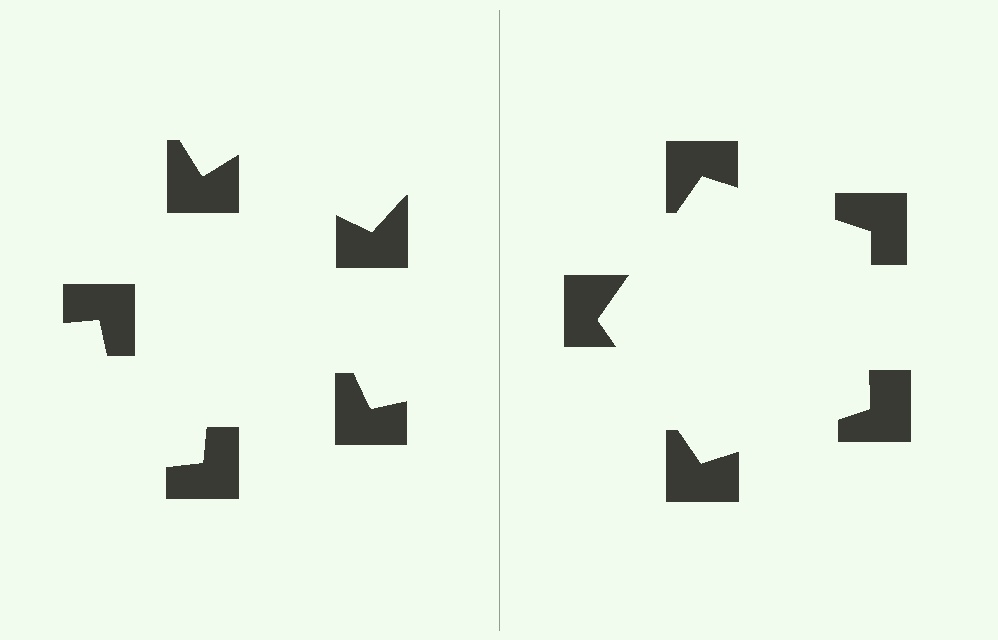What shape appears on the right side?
An illusory pentagon.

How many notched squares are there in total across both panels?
10 — 5 on each side.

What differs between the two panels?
The notched squares are positioned identically on both sides; only the wedge orientations differ. On the right they align to a pentagon; on the left they are misaligned.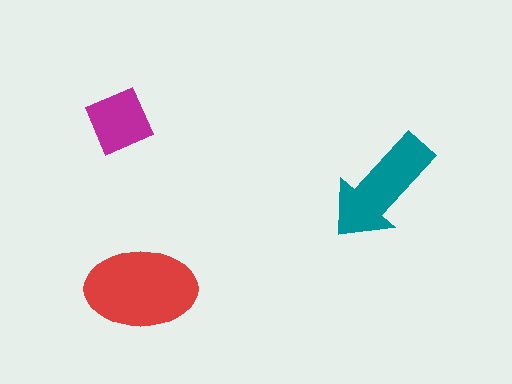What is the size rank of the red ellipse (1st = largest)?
1st.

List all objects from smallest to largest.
The magenta square, the teal arrow, the red ellipse.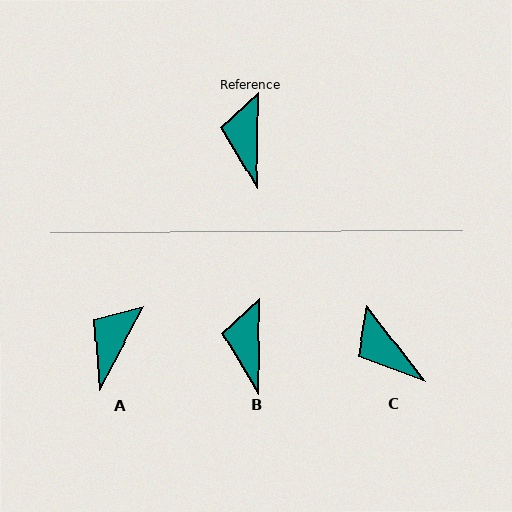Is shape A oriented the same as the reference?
No, it is off by about 27 degrees.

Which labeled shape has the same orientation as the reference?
B.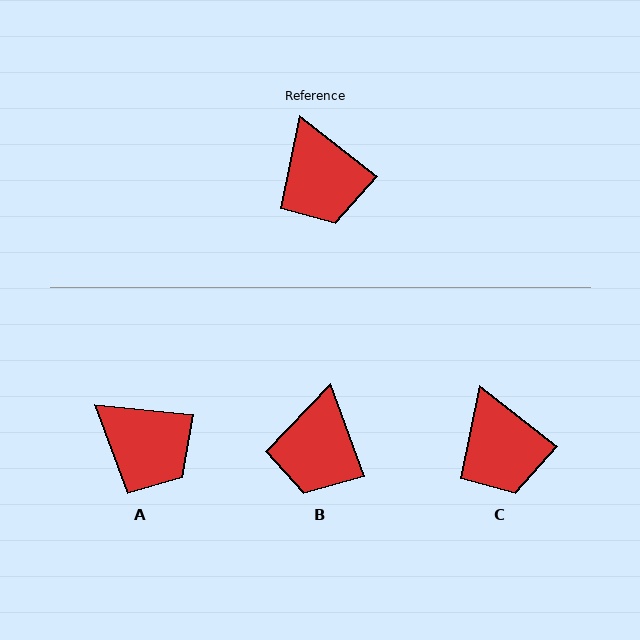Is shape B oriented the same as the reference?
No, it is off by about 32 degrees.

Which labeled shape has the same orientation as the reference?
C.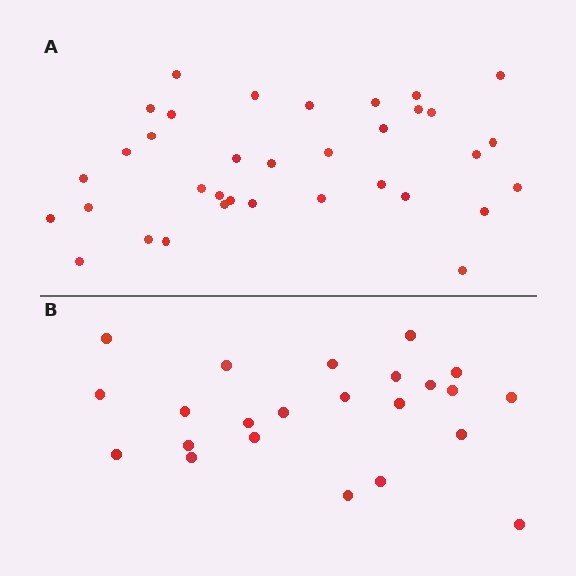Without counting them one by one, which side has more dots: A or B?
Region A (the top region) has more dots.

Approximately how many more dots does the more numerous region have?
Region A has roughly 12 or so more dots than region B.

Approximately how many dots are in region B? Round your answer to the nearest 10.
About 20 dots. (The exact count is 23, which rounds to 20.)